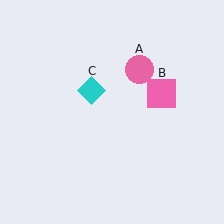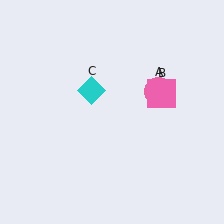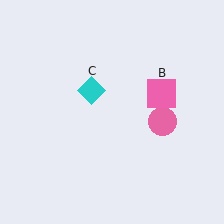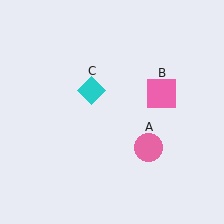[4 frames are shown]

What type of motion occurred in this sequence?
The pink circle (object A) rotated clockwise around the center of the scene.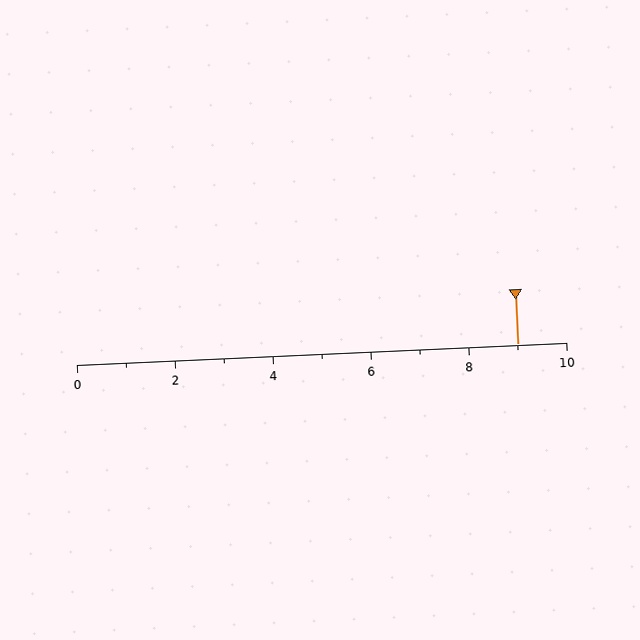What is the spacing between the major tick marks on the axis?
The major ticks are spaced 2 apart.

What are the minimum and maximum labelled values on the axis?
The axis runs from 0 to 10.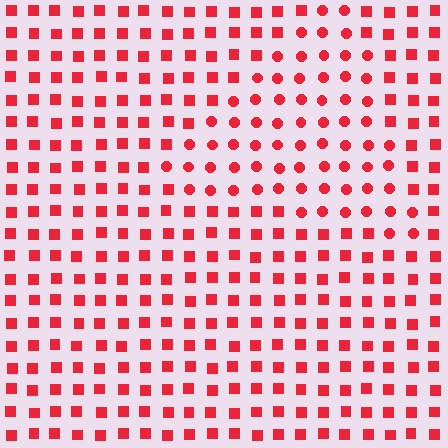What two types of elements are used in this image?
The image uses circles inside the triangle region and squares outside it.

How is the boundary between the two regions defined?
The boundary is defined by a change in element shape: circles inside vs. squares outside. All elements share the same color and spacing.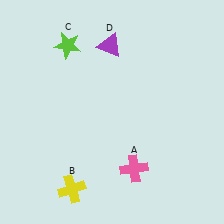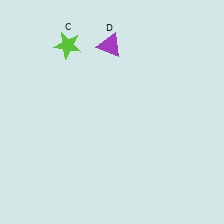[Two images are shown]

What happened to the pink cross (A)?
The pink cross (A) was removed in Image 2. It was in the bottom-right area of Image 1.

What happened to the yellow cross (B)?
The yellow cross (B) was removed in Image 2. It was in the bottom-left area of Image 1.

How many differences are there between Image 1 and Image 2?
There are 2 differences between the two images.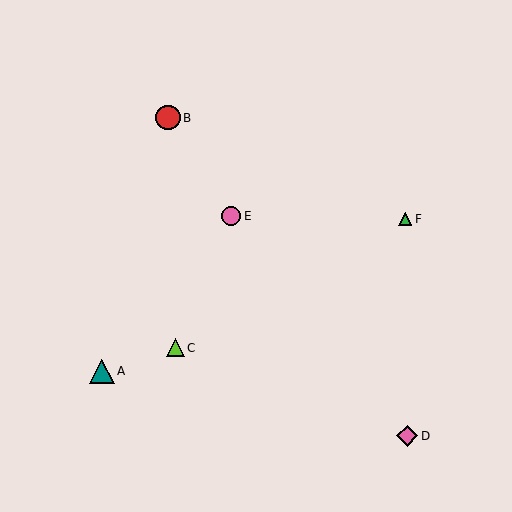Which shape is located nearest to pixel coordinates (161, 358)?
The lime triangle (labeled C) at (175, 348) is nearest to that location.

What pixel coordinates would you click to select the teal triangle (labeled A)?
Click at (102, 371) to select the teal triangle A.